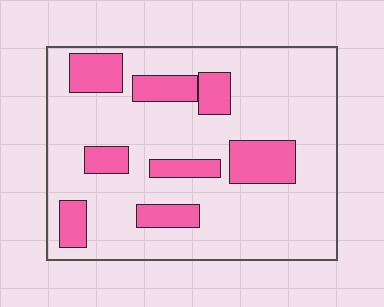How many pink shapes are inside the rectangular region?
8.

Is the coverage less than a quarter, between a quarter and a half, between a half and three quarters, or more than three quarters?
Less than a quarter.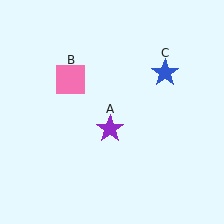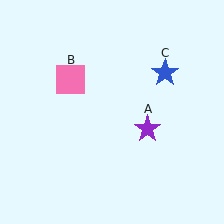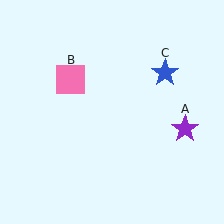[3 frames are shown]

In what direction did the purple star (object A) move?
The purple star (object A) moved right.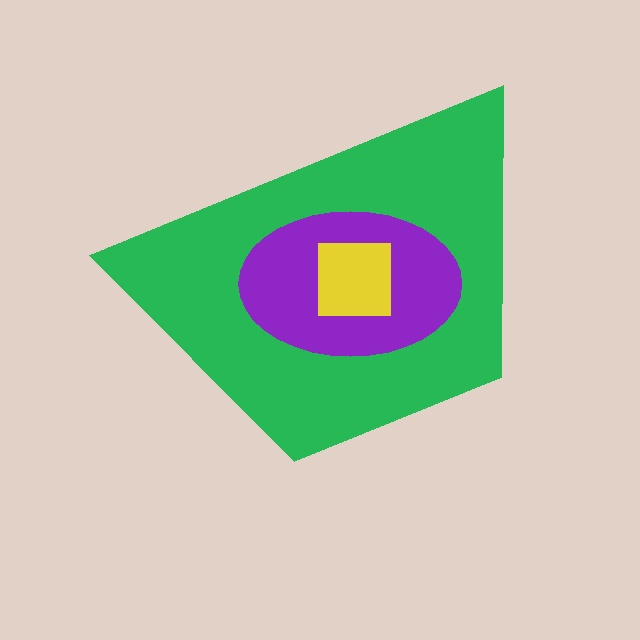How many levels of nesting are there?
3.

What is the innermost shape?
The yellow square.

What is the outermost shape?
The green trapezoid.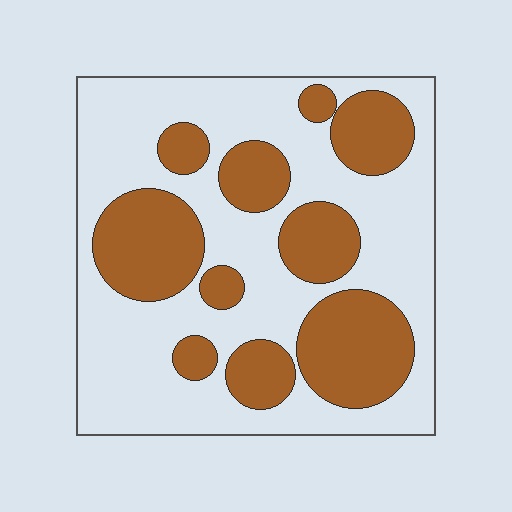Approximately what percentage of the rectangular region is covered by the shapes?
Approximately 35%.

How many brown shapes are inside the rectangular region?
10.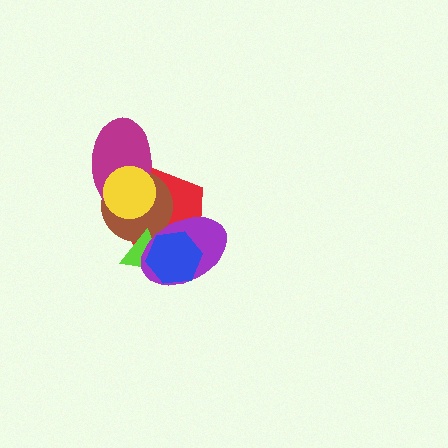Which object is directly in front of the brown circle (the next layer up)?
The lime triangle is directly in front of the brown circle.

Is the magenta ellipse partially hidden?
Yes, it is partially covered by another shape.